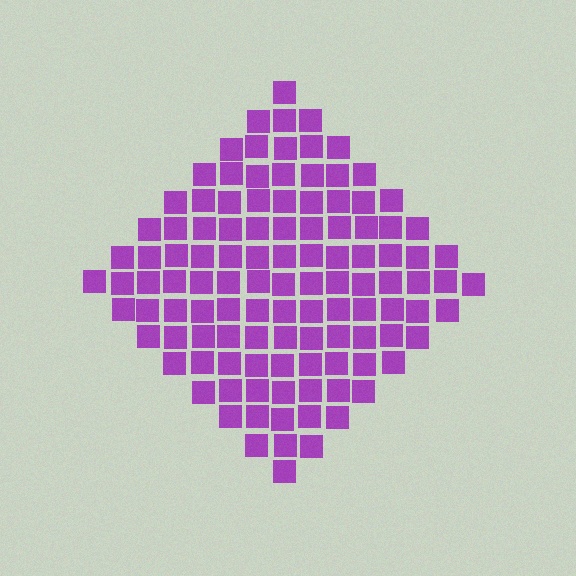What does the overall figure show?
The overall figure shows a diamond.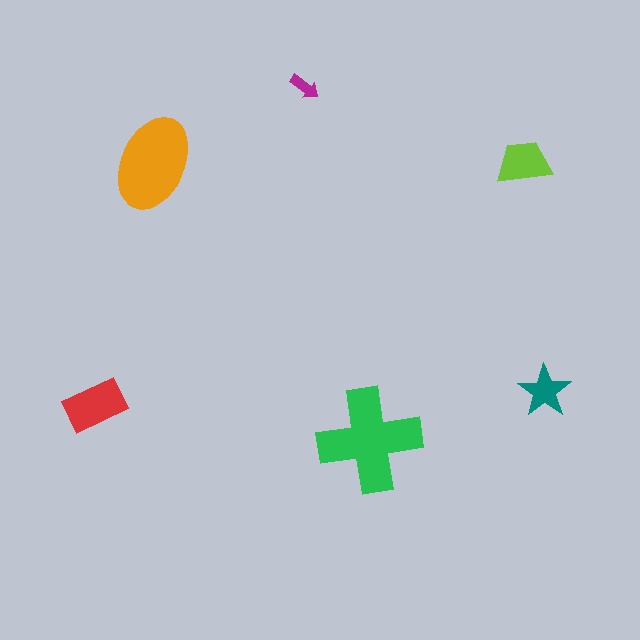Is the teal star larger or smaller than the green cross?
Smaller.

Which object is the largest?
The green cross.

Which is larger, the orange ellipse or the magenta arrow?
The orange ellipse.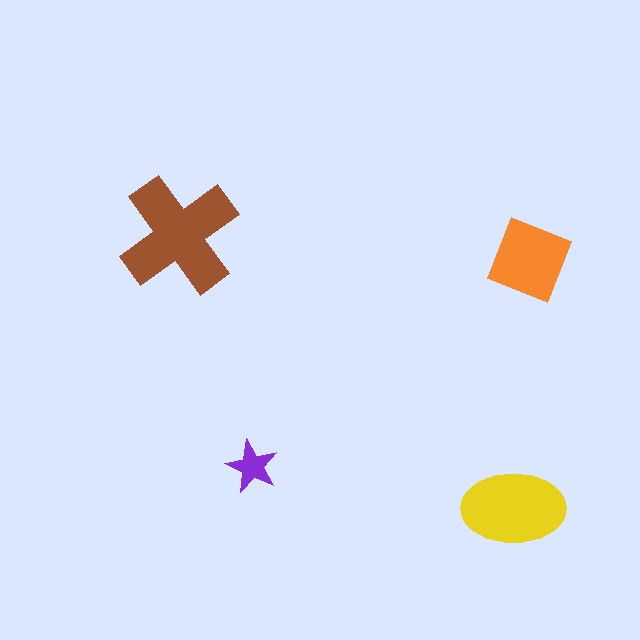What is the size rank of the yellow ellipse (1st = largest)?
2nd.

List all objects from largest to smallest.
The brown cross, the yellow ellipse, the orange diamond, the purple star.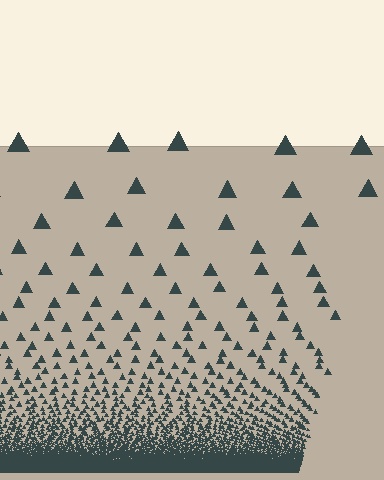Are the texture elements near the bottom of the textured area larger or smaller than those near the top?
Smaller. The gradient is inverted — elements near the bottom are smaller and denser.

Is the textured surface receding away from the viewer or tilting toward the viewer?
The surface appears to tilt toward the viewer. Texture elements get larger and sparser toward the top.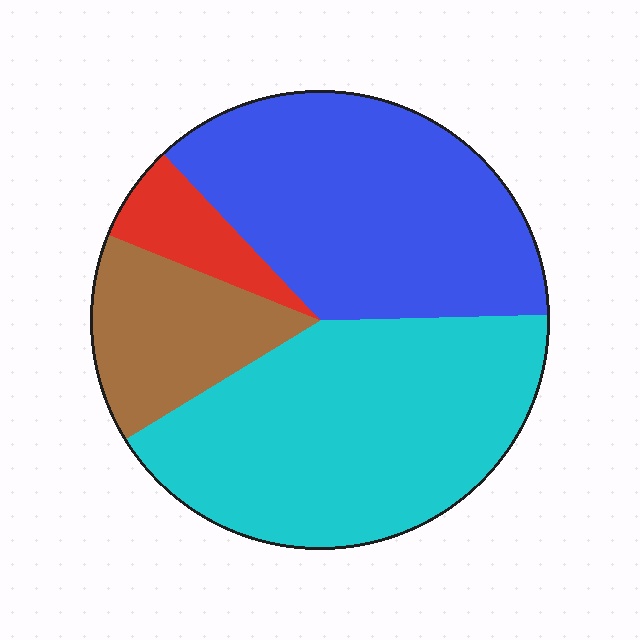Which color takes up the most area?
Cyan, at roughly 40%.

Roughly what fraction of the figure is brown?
Brown takes up about one sixth (1/6) of the figure.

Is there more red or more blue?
Blue.